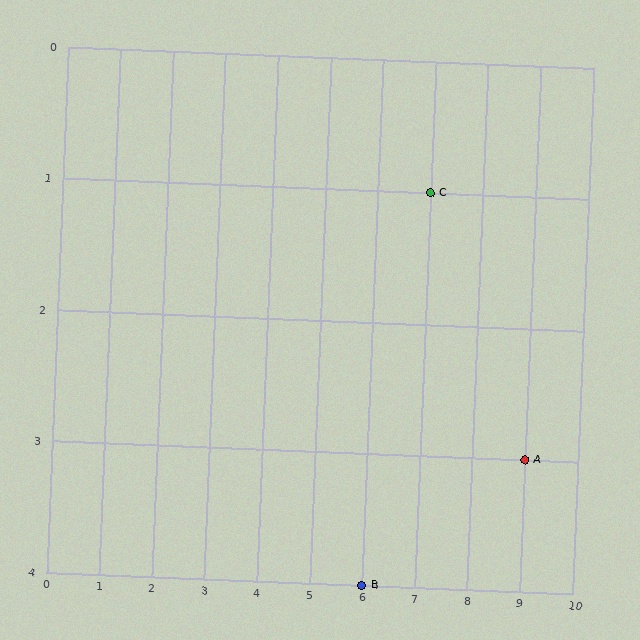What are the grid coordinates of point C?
Point C is at grid coordinates (7, 1).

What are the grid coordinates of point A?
Point A is at grid coordinates (9, 3).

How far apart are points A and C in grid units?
Points A and C are 2 columns and 2 rows apart (about 2.8 grid units diagonally).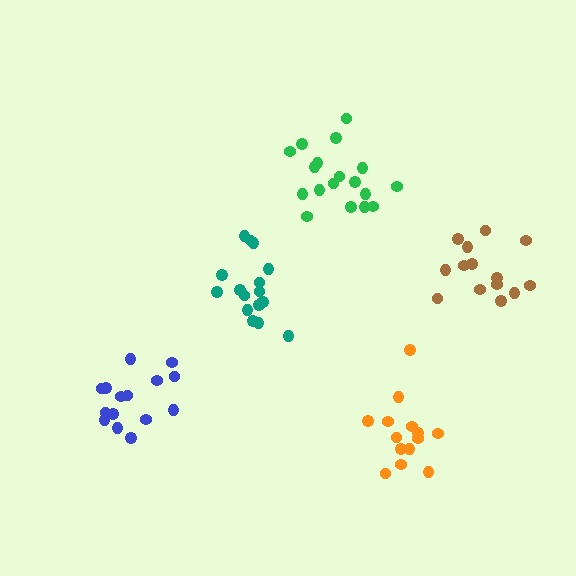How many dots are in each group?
Group 1: 14 dots, Group 2: 18 dots, Group 3: 15 dots, Group 4: 16 dots, Group 5: 14 dots (77 total).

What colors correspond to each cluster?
The clusters are colored: orange, green, blue, teal, brown.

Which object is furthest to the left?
The blue cluster is leftmost.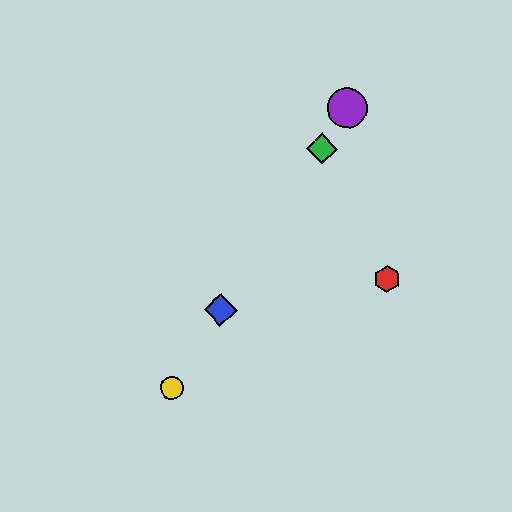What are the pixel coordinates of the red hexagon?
The red hexagon is at (387, 279).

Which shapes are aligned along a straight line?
The blue diamond, the green diamond, the yellow circle, the purple circle are aligned along a straight line.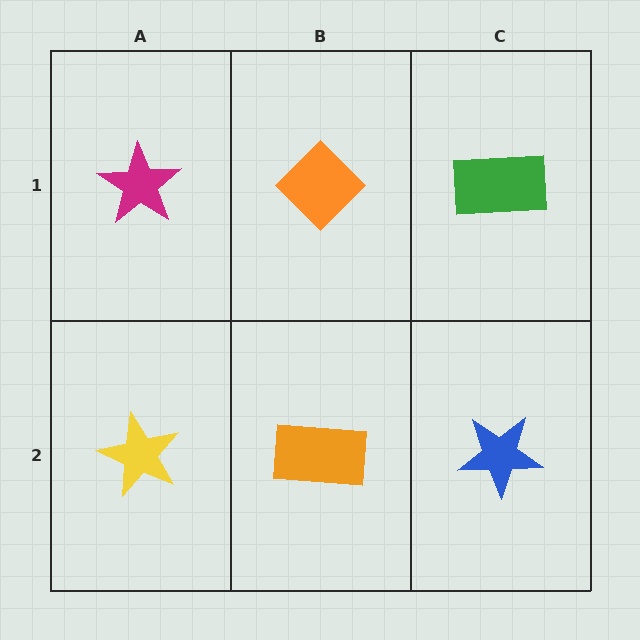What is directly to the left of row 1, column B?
A magenta star.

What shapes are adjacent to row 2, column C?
A green rectangle (row 1, column C), an orange rectangle (row 2, column B).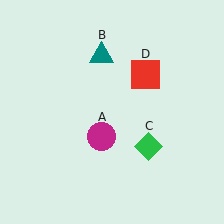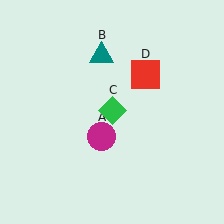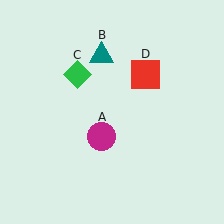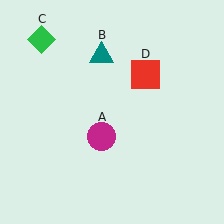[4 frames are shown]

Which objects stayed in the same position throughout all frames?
Magenta circle (object A) and teal triangle (object B) and red square (object D) remained stationary.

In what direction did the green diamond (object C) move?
The green diamond (object C) moved up and to the left.